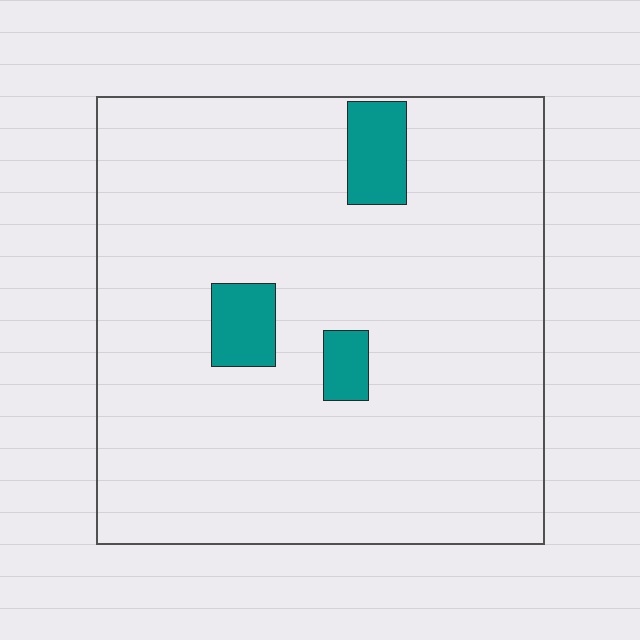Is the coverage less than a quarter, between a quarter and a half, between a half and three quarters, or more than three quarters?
Less than a quarter.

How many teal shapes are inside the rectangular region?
3.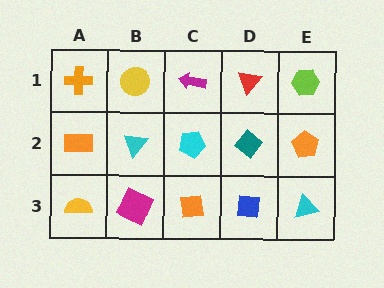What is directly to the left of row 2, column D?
A cyan pentagon.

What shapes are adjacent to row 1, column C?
A cyan pentagon (row 2, column C), a yellow circle (row 1, column B), a red triangle (row 1, column D).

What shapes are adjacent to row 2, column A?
An orange cross (row 1, column A), a yellow semicircle (row 3, column A), a cyan triangle (row 2, column B).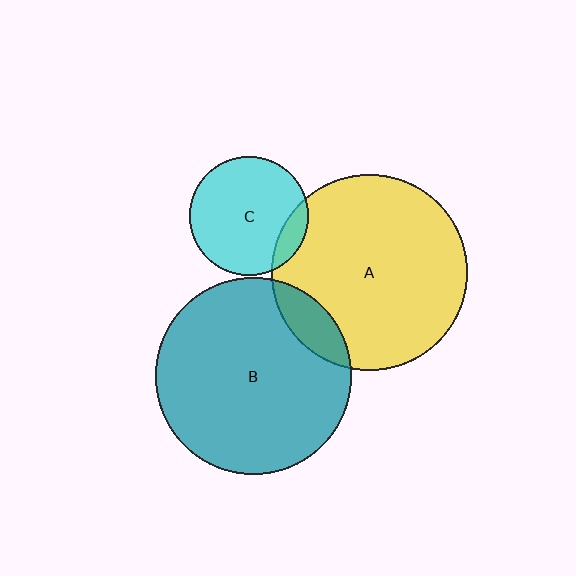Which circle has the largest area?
Circle B (teal).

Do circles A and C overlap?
Yes.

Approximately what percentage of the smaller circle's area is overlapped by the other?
Approximately 10%.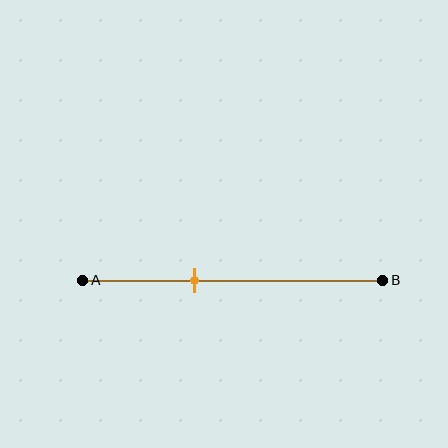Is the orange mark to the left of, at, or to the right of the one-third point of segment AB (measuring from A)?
The orange mark is to the right of the one-third point of segment AB.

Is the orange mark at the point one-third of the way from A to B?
No, the mark is at about 35% from A, not at the 33% one-third point.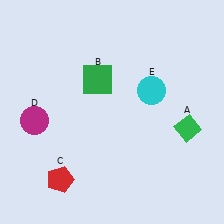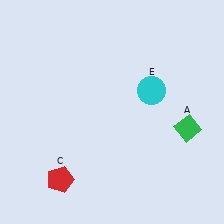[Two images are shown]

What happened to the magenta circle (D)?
The magenta circle (D) was removed in Image 2. It was in the bottom-left area of Image 1.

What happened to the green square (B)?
The green square (B) was removed in Image 2. It was in the top-left area of Image 1.